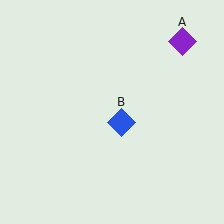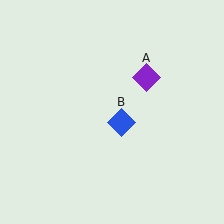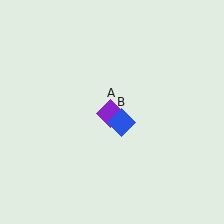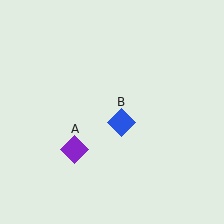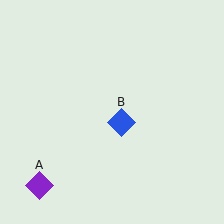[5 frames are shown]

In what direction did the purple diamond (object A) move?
The purple diamond (object A) moved down and to the left.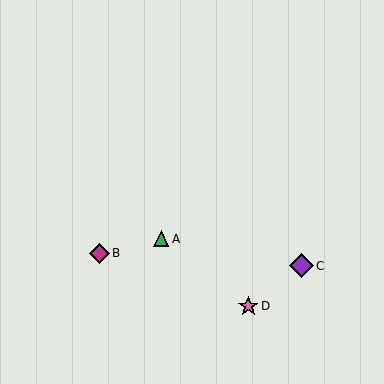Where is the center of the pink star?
The center of the pink star is at (248, 306).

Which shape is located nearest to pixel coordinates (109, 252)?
The magenta diamond (labeled B) at (99, 253) is nearest to that location.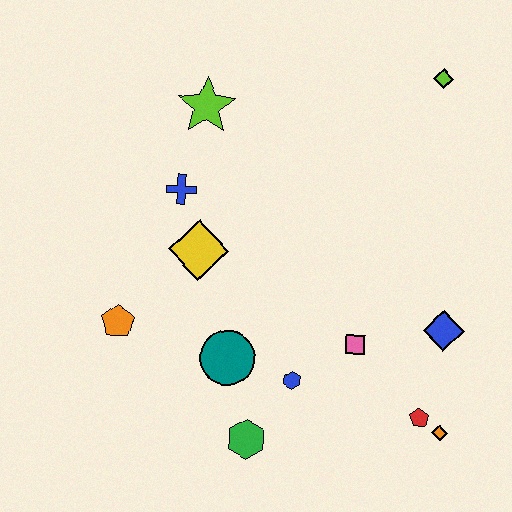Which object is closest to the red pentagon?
The orange diamond is closest to the red pentagon.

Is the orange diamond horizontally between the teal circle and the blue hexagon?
No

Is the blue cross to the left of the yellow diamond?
Yes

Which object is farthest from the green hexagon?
The lime diamond is farthest from the green hexagon.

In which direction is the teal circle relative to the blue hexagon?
The teal circle is to the left of the blue hexagon.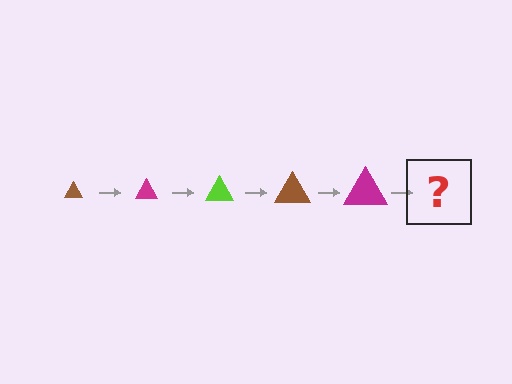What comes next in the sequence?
The next element should be a lime triangle, larger than the previous one.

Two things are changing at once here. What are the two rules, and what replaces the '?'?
The two rules are that the triangle grows larger each step and the color cycles through brown, magenta, and lime. The '?' should be a lime triangle, larger than the previous one.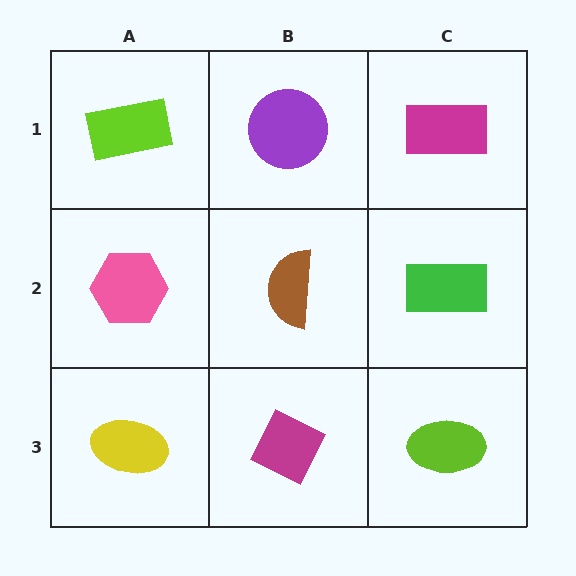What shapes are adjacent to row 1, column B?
A brown semicircle (row 2, column B), a lime rectangle (row 1, column A), a magenta rectangle (row 1, column C).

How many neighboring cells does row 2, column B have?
4.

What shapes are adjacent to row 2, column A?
A lime rectangle (row 1, column A), a yellow ellipse (row 3, column A), a brown semicircle (row 2, column B).